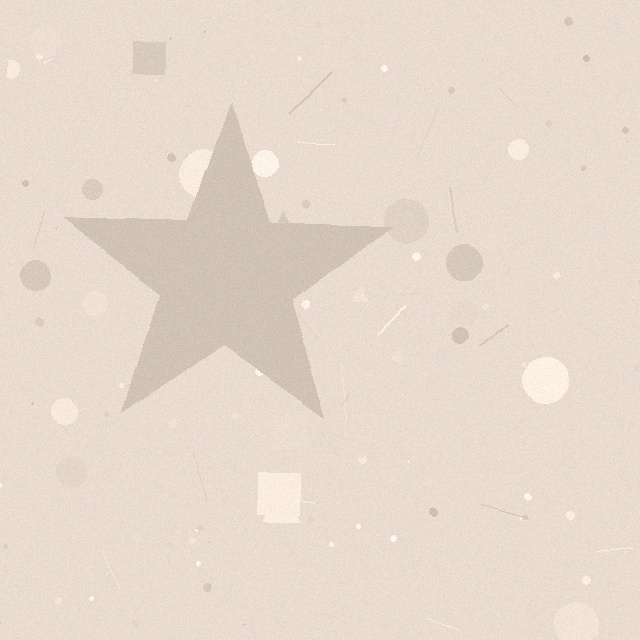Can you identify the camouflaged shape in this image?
The camouflaged shape is a star.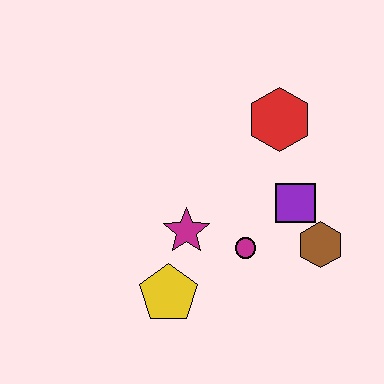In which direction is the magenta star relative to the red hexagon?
The magenta star is below the red hexagon.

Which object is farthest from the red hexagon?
The yellow pentagon is farthest from the red hexagon.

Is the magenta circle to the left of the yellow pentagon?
No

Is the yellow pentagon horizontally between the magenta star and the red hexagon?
No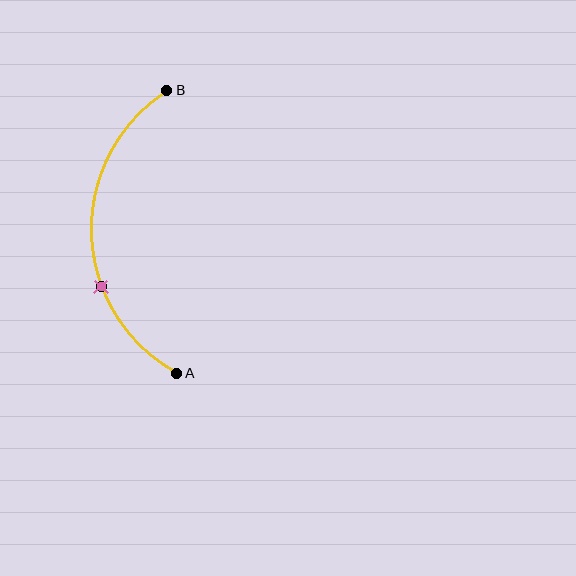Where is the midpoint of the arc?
The arc midpoint is the point on the curve farthest from the straight line joining A and B. It sits to the left of that line.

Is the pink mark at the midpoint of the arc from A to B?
No. The pink mark lies on the arc but is closer to endpoint A. The arc midpoint would be at the point on the curve equidistant along the arc from both A and B.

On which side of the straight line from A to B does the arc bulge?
The arc bulges to the left of the straight line connecting A and B.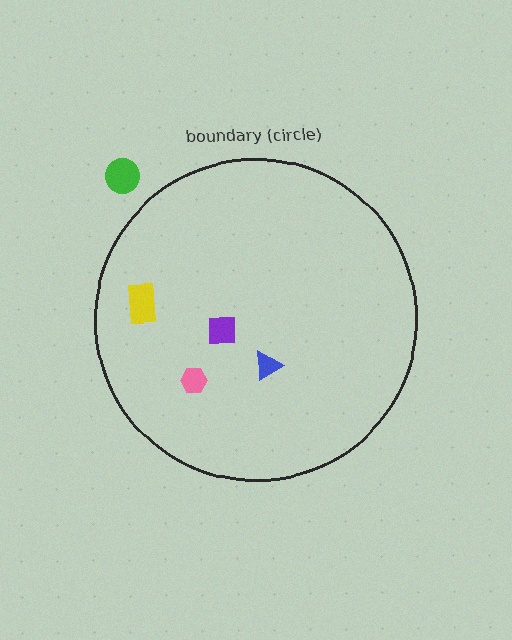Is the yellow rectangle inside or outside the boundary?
Inside.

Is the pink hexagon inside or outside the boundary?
Inside.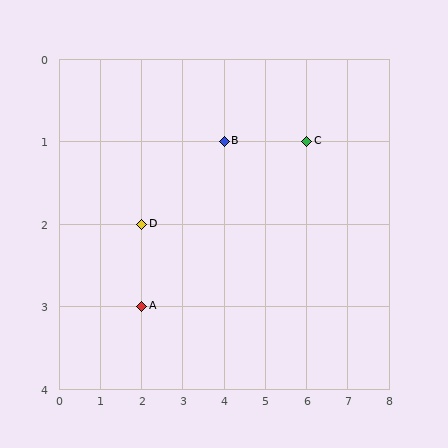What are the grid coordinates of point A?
Point A is at grid coordinates (2, 3).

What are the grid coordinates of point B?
Point B is at grid coordinates (4, 1).